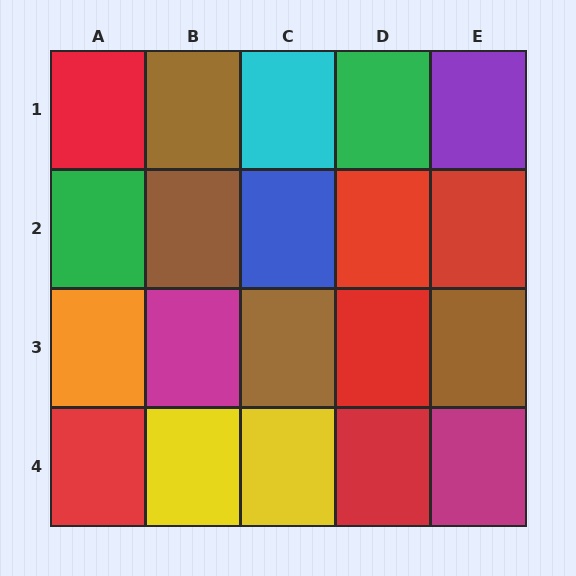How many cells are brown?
4 cells are brown.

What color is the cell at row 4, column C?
Yellow.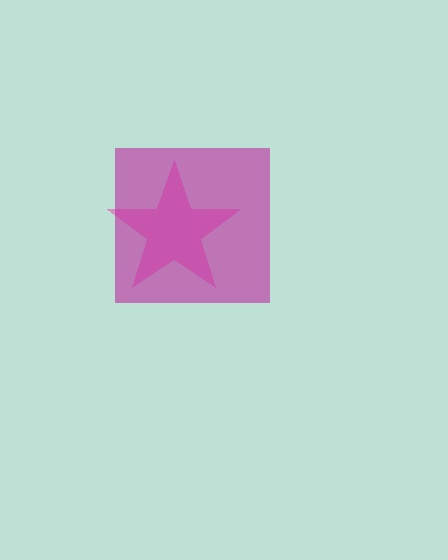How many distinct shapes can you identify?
There are 2 distinct shapes: a pink star, a magenta square.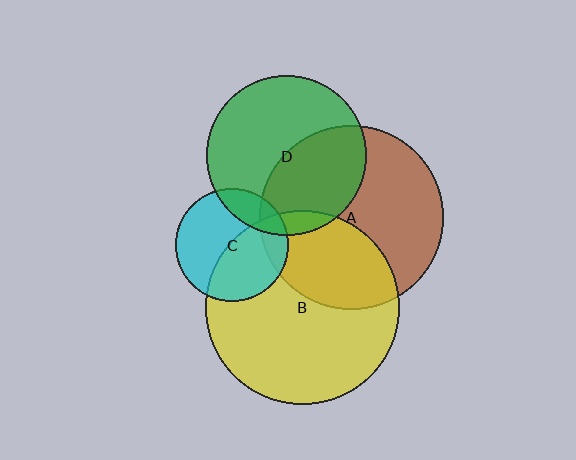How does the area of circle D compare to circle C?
Approximately 2.0 times.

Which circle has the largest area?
Circle B (yellow).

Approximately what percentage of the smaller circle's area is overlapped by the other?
Approximately 45%.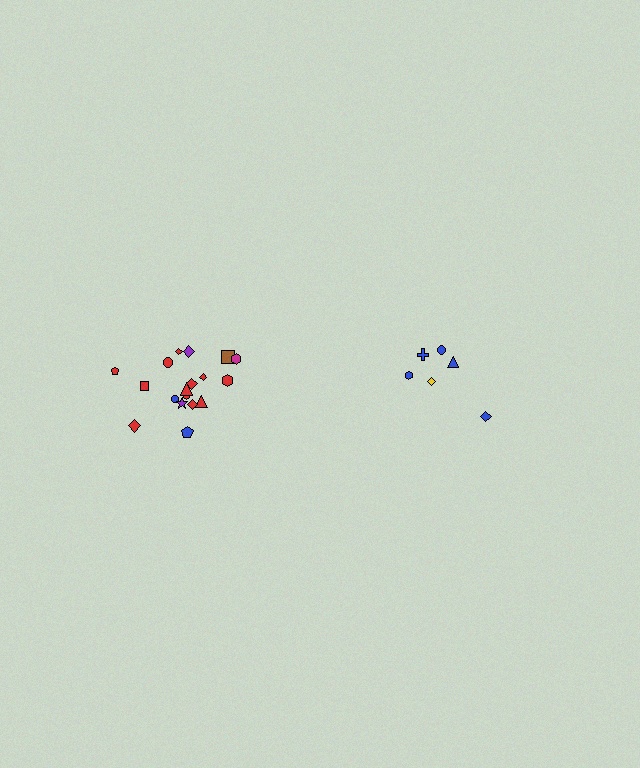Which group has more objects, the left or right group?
The left group.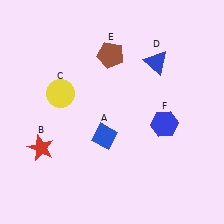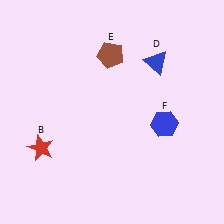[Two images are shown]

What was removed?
The yellow circle (C), the blue diamond (A) were removed in Image 2.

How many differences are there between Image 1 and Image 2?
There are 2 differences between the two images.